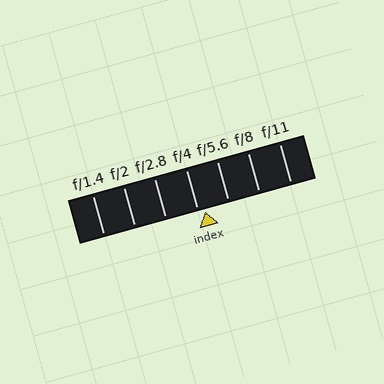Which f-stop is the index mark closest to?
The index mark is closest to f/4.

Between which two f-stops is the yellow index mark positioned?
The index mark is between f/4 and f/5.6.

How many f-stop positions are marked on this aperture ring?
There are 7 f-stop positions marked.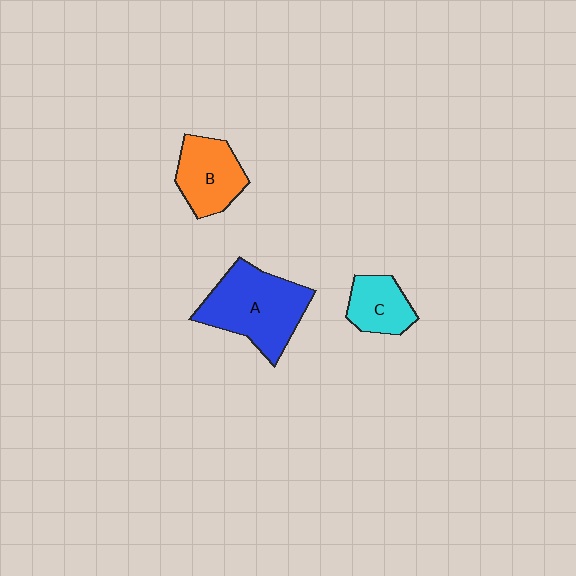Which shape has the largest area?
Shape A (blue).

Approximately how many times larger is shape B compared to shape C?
Approximately 1.3 times.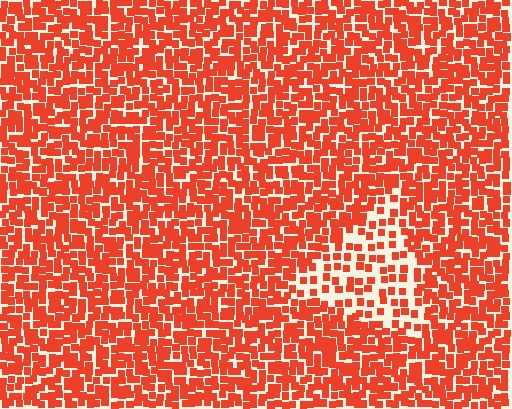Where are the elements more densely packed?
The elements are more densely packed outside the triangle boundary.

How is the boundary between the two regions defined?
The boundary is defined by a change in element density (approximately 2.1x ratio). All elements are the same color, size, and shape.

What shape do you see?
I see a triangle.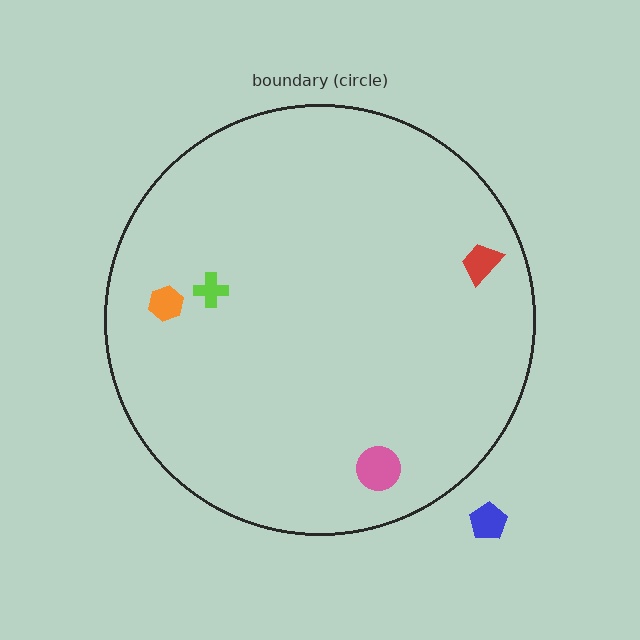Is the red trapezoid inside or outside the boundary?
Inside.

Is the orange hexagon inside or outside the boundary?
Inside.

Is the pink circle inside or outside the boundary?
Inside.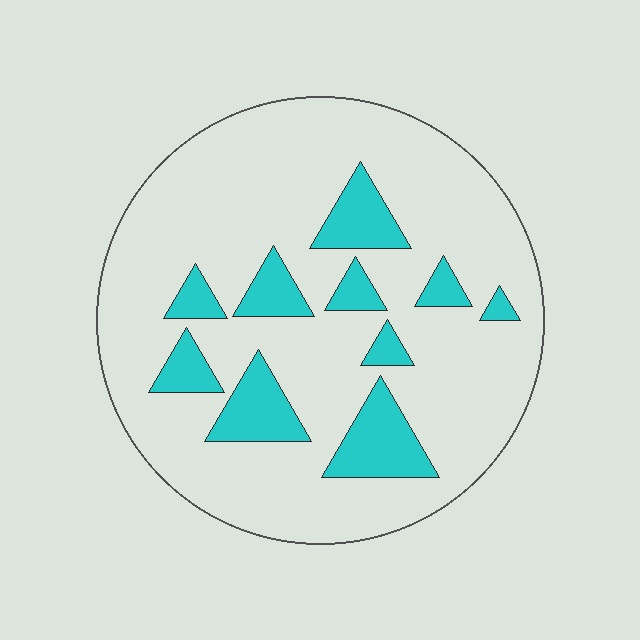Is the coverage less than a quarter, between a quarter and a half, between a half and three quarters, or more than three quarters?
Less than a quarter.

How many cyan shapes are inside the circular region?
10.